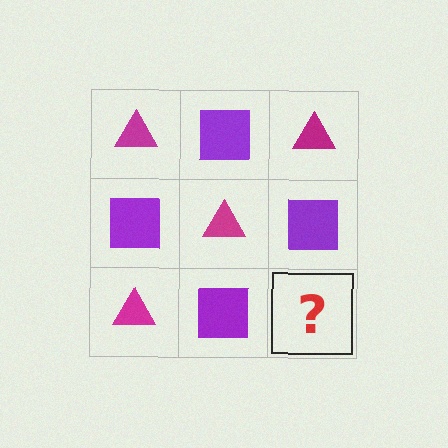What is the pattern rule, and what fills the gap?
The rule is that it alternates magenta triangle and purple square in a checkerboard pattern. The gap should be filled with a magenta triangle.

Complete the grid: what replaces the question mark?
The question mark should be replaced with a magenta triangle.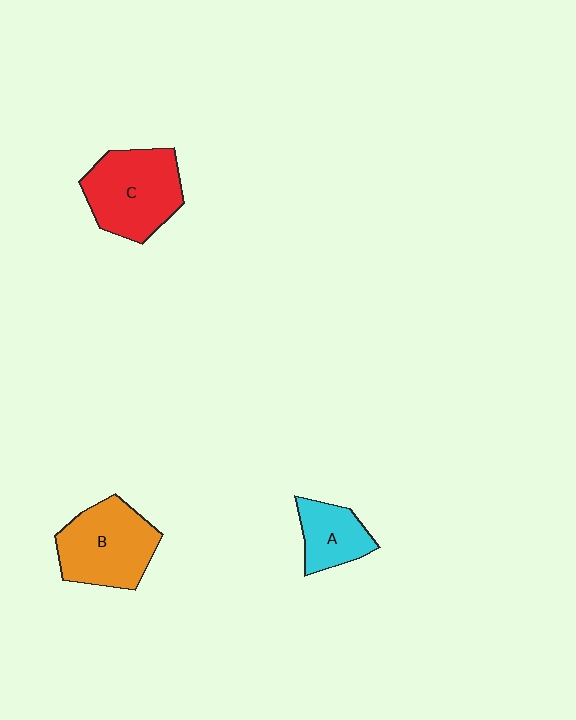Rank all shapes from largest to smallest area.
From largest to smallest: C (red), B (orange), A (cyan).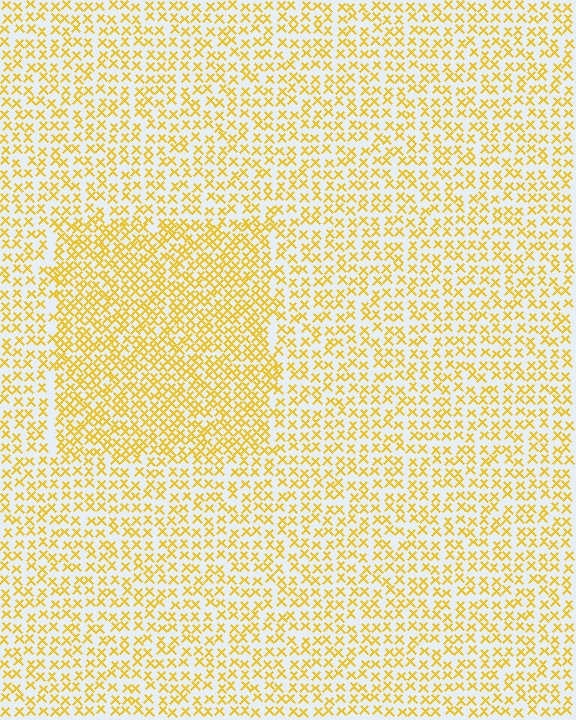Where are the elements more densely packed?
The elements are more densely packed inside the rectangle boundary.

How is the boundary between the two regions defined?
The boundary is defined by a change in element density (approximately 1.7x ratio). All elements are the same color, size, and shape.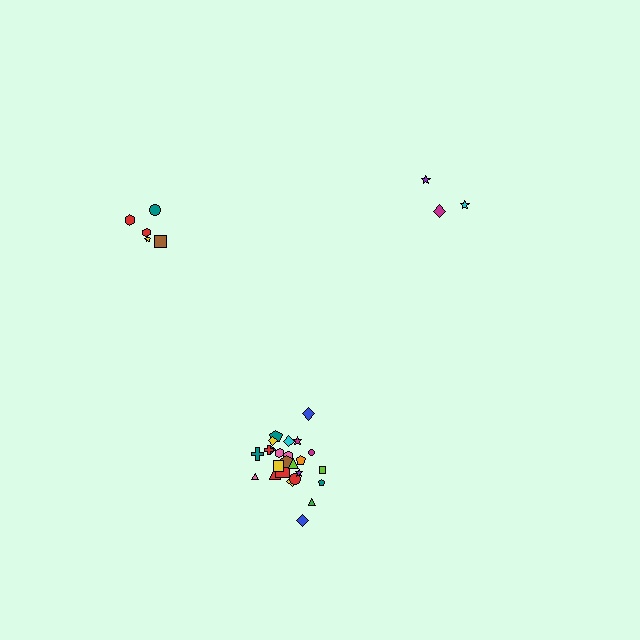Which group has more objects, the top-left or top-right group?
The top-left group.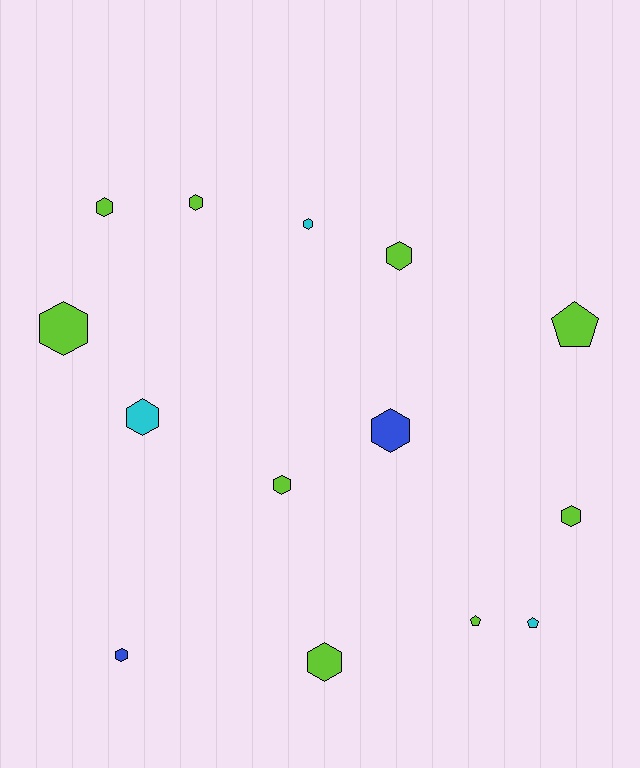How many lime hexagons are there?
There are 7 lime hexagons.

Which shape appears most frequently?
Hexagon, with 11 objects.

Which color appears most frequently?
Lime, with 9 objects.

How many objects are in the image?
There are 14 objects.